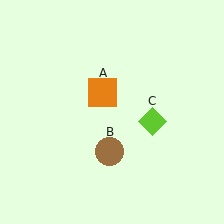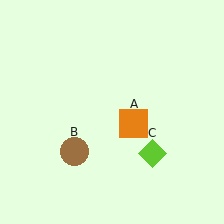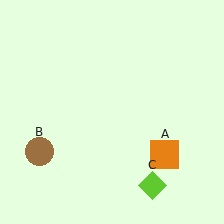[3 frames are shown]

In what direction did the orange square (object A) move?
The orange square (object A) moved down and to the right.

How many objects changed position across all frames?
3 objects changed position: orange square (object A), brown circle (object B), lime diamond (object C).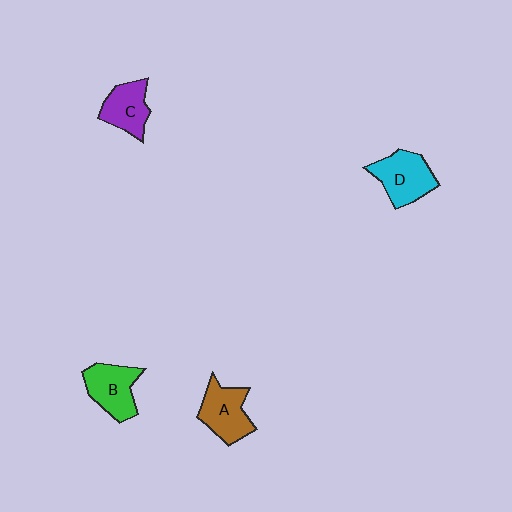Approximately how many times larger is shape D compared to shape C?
Approximately 1.2 times.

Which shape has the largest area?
Shape D (cyan).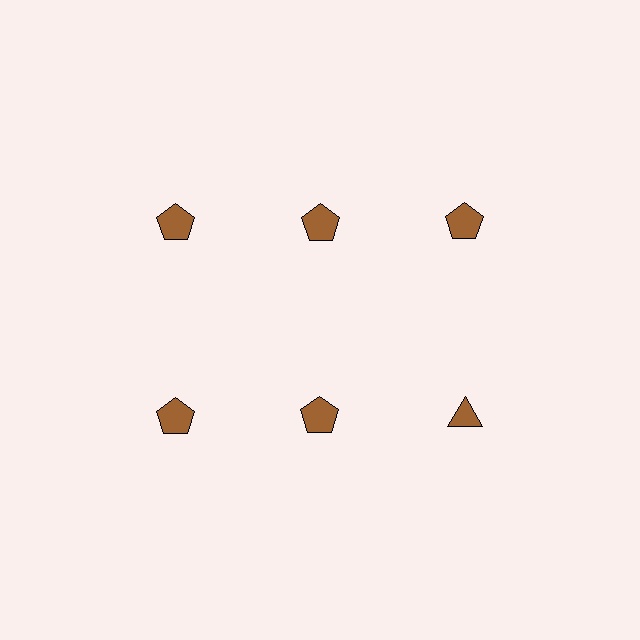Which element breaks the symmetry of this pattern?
The brown triangle in the second row, center column breaks the symmetry. All other shapes are brown pentagons.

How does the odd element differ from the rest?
It has a different shape: triangle instead of pentagon.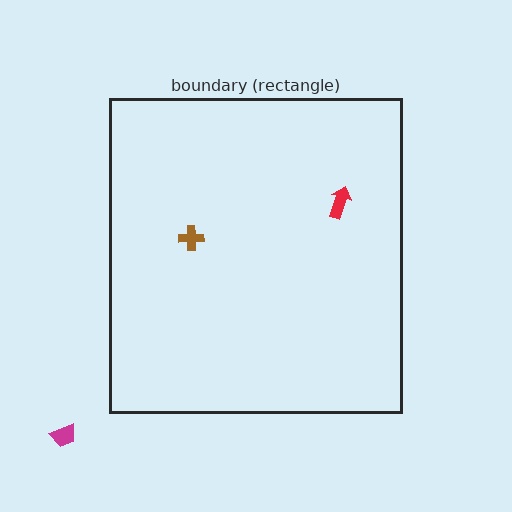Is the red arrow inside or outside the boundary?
Inside.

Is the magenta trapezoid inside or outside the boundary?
Outside.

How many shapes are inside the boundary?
2 inside, 1 outside.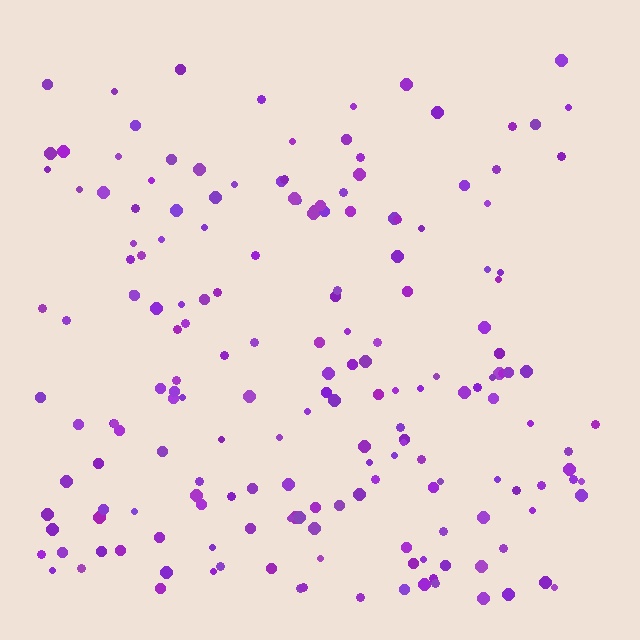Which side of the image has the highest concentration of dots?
The bottom.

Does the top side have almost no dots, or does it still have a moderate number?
Still a moderate number, just noticeably fewer than the bottom.